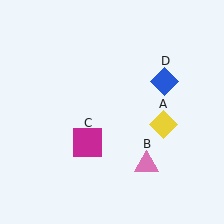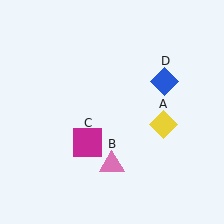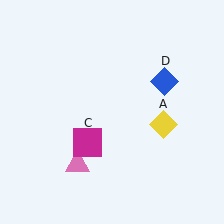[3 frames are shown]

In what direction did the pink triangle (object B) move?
The pink triangle (object B) moved left.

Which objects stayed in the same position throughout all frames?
Yellow diamond (object A) and magenta square (object C) and blue diamond (object D) remained stationary.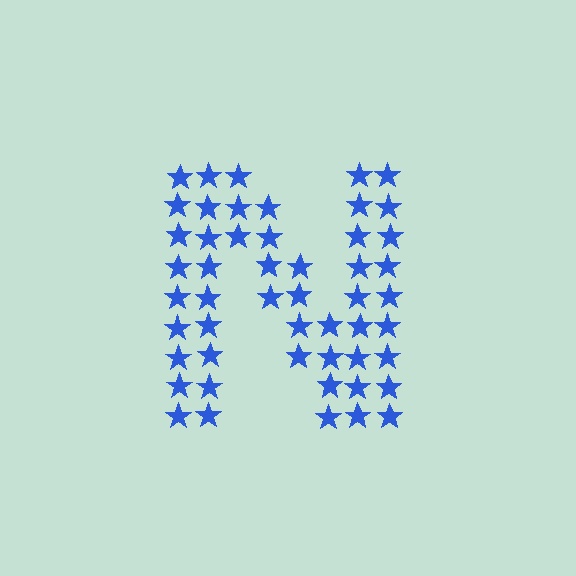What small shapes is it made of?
It is made of small stars.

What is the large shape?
The large shape is the letter N.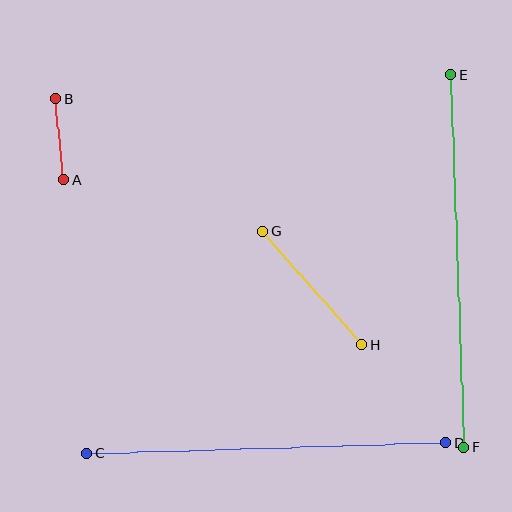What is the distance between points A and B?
The distance is approximately 81 pixels.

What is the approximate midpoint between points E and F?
The midpoint is at approximately (457, 261) pixels.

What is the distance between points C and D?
The distance is approximately 359 pixels.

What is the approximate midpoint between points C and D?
The midpoint is at approximately (267, 448) pixels.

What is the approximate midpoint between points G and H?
The midpoint is at approximately (312, 288) pixels.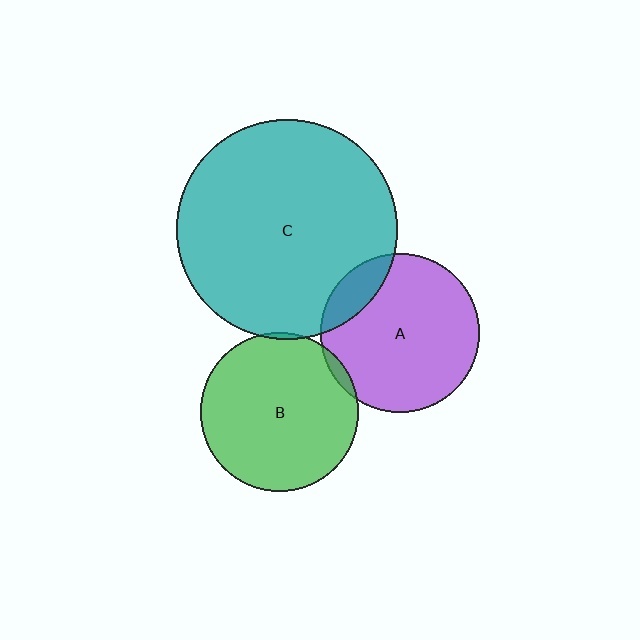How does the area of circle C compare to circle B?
Approximately 1.9 times.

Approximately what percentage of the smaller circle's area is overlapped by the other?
Approximately 15%.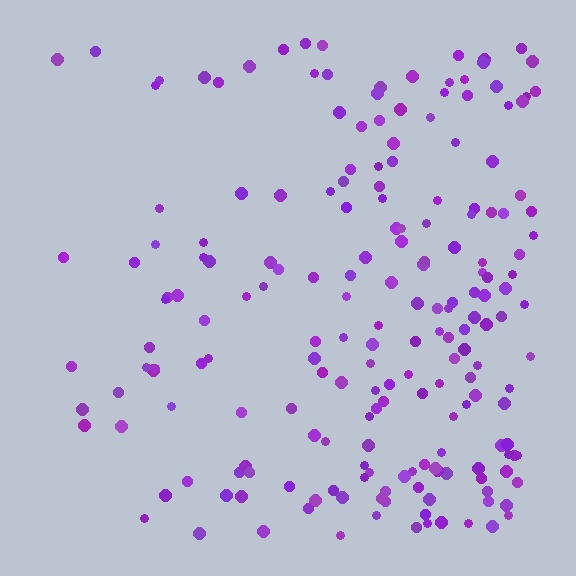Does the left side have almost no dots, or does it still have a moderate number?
Still a moderate number, just noticeably fewer than the right.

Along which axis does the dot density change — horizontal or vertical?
Horizontal.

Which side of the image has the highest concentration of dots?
The right.